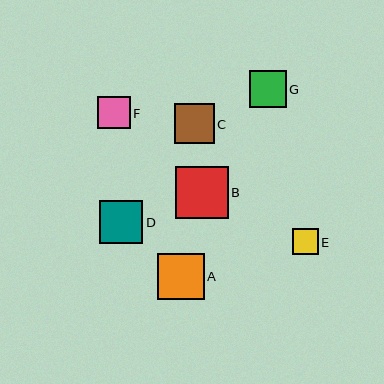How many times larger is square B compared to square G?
Square B is approximately 1.4 times the size of square G.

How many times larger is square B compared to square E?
Square B is approximately 2.0 times the size of square E.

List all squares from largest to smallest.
From largest to smallest: B, A, D, C, G, F, E.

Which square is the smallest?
Square E is the smallest with a size of approximately 26 pixels.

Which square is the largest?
Square B is the largest with a size of approximately 53 pixels.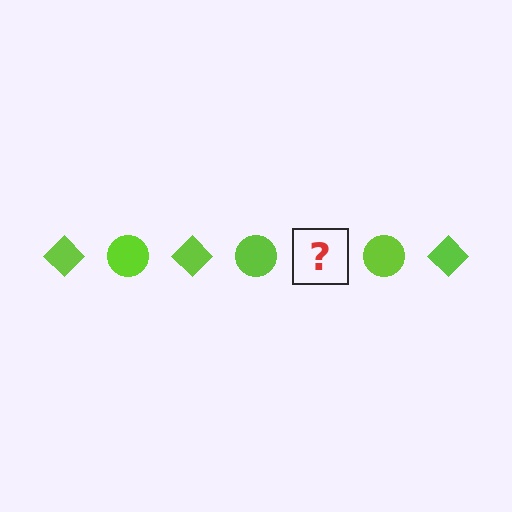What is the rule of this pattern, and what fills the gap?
The rule is that the pattern cycles through diamond, circle shapes in lime. The gap should be filled with a lime diamond.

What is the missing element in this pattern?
The missing element is a lime diamond.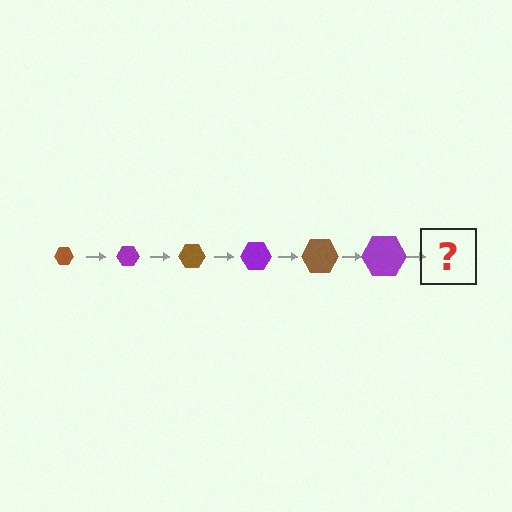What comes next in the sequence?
The next element should be a brown hexagon, larger than the previous one.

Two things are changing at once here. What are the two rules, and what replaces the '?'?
The two rules are that the hexagon grows larger each step and the color cycles through brown and purple. The '?' should be a brown hexagon, larger than the previous one.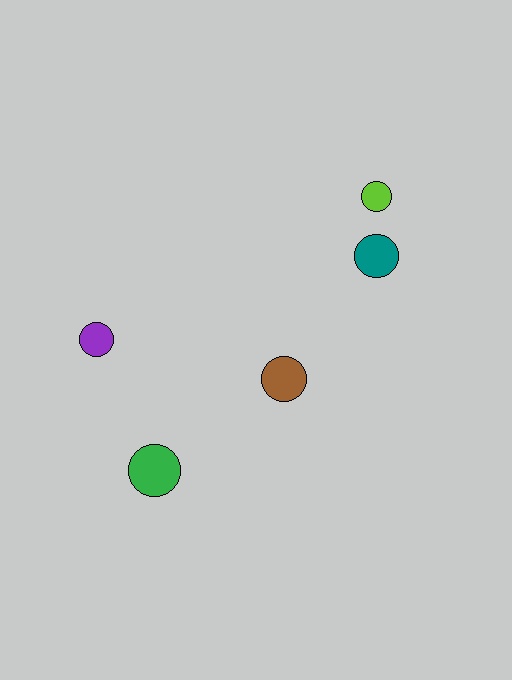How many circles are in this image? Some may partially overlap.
There are 5 circles.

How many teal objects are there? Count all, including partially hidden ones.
There is 1 teal object.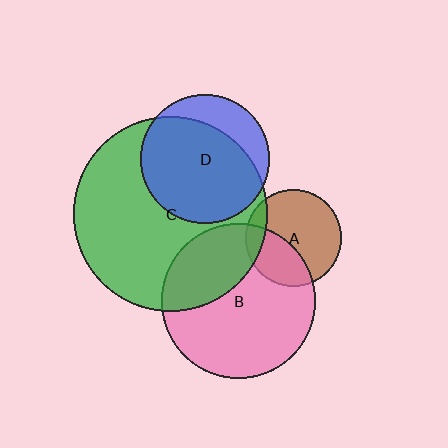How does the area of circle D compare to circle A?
Approximately 1.8 times.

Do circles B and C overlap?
Yes.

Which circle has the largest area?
Circle C (green).